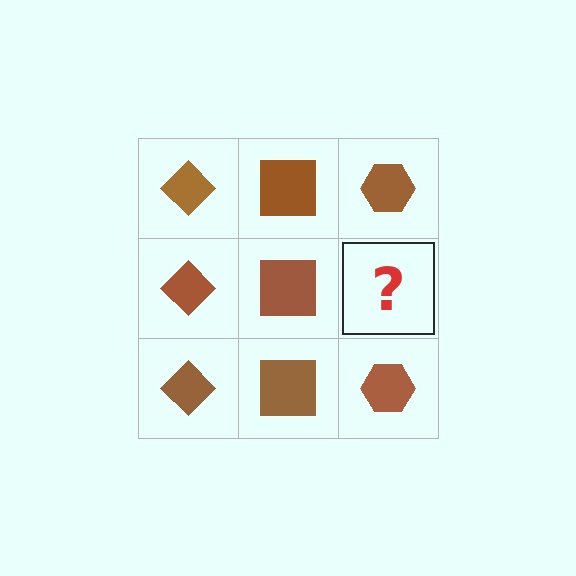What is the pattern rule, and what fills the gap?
The rule is that each column has a consistent shape. The gap should be filled with a brown hexagon.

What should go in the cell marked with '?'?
The missing cell should contain a brown hexagon.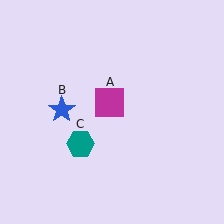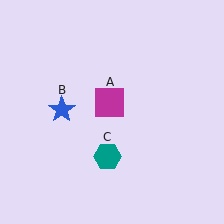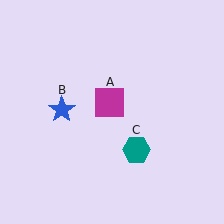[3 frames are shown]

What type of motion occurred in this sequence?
The teal hexagon (object C) rotated counterclockwise around the center of the scene.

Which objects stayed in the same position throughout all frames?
Magenta square (object A) and blue star (object B) remained stationary.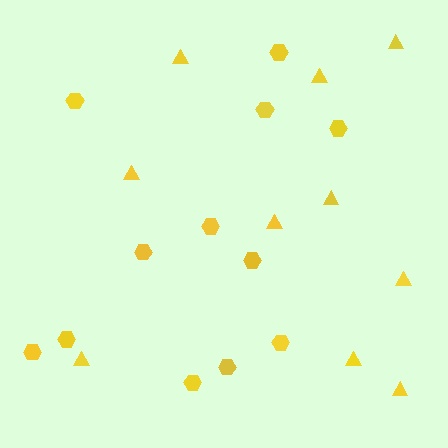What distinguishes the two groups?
There are 2 groups: one group of hexagons (12) and one group of triangles (10).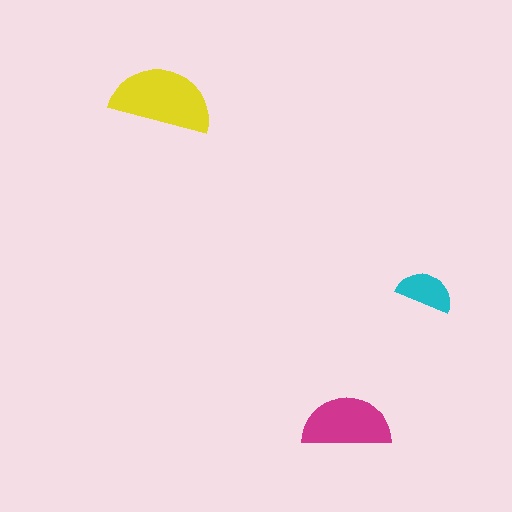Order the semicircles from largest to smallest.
the yellow one, the magenta one, the cyan one.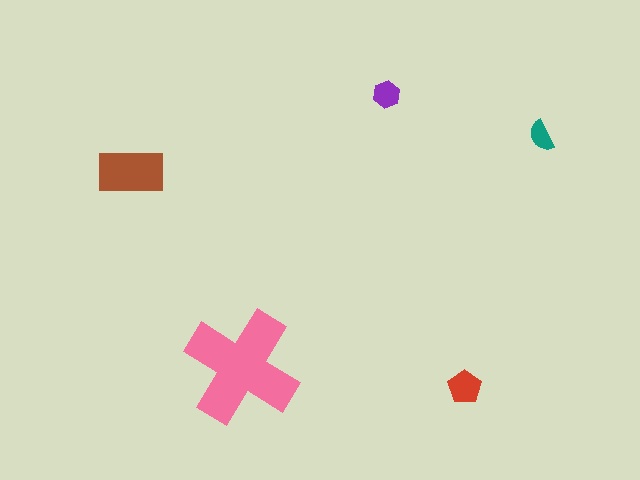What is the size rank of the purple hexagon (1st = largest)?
4th.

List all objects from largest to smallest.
The pink cross, the brown rectangle, the red pentagon, the purple hexagon, the teal semicircle.